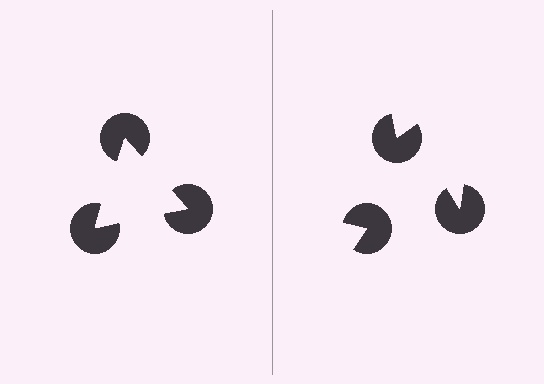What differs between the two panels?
The pac-man discs are positioned identically on both sides; only the wedge orientations differ. On the left they align to a triangle; on the right they are misaligned.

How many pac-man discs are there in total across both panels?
6 — 3 on each side.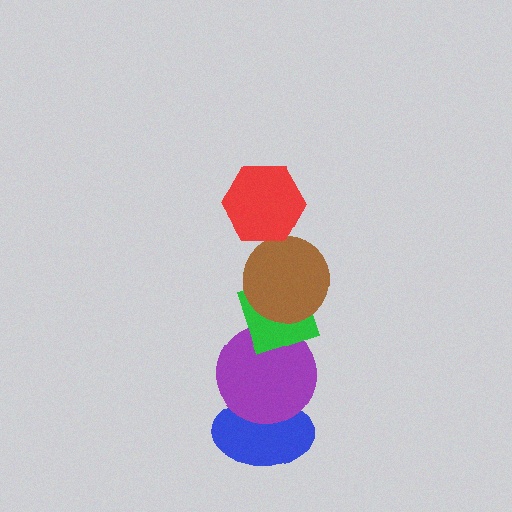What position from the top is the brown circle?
The brown circle is 2nd from the top.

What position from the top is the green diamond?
The green diamond is 3rd from the top.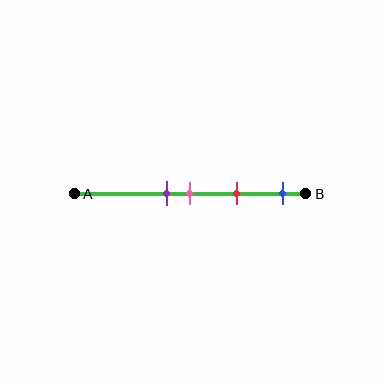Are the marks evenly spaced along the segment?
No, the marks are not evenly spaced.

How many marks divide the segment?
There are 4 marks dividing the segment.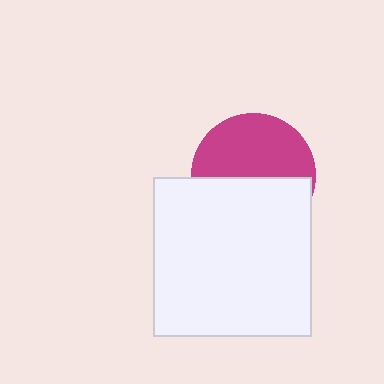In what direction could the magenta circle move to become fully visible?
The magenta circle could move up. That would shift it out from behind the white square entirely.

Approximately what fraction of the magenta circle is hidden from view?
Roughly 47% of the magenta circle is hidden behind the white square.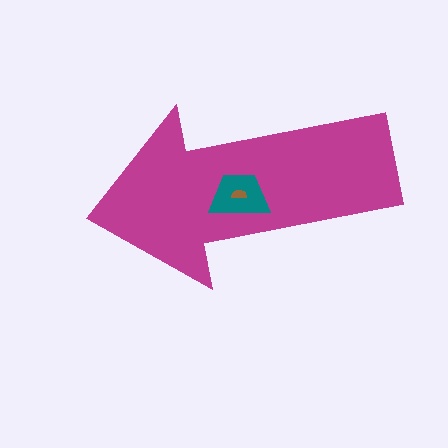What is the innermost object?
The brown semicircle.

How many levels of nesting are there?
3.